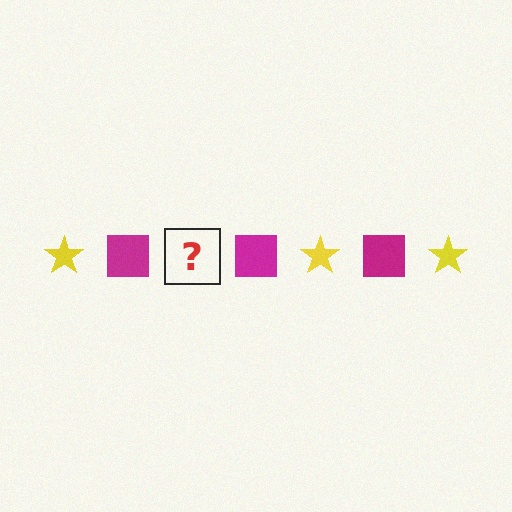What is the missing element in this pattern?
The missing element is a yellow star.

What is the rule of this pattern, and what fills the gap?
The rule is that the pattern alternates between yellow star and magenta square. The gap should be filled with a yellow star.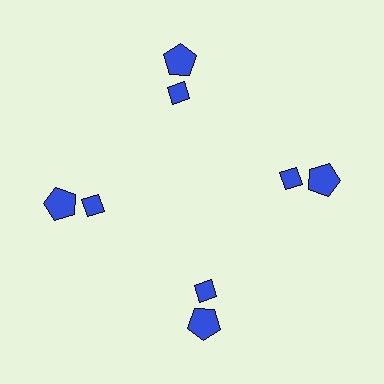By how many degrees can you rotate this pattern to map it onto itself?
The pattern maps onto itself every 90 degrees of rotation.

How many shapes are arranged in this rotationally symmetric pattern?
There are 8 shapes, arranged in 4 groups of 2.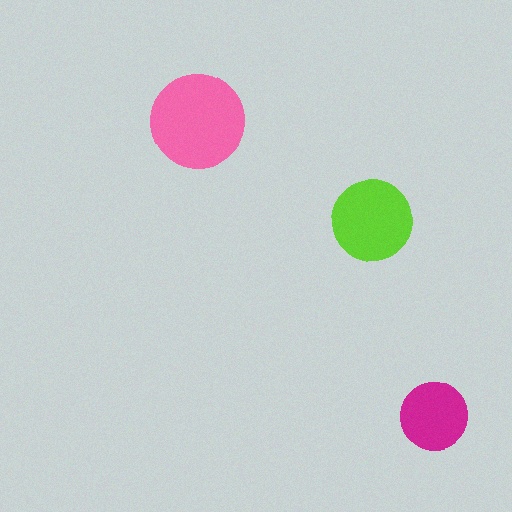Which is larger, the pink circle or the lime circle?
The pink one.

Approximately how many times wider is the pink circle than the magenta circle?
About 1.5 times wider.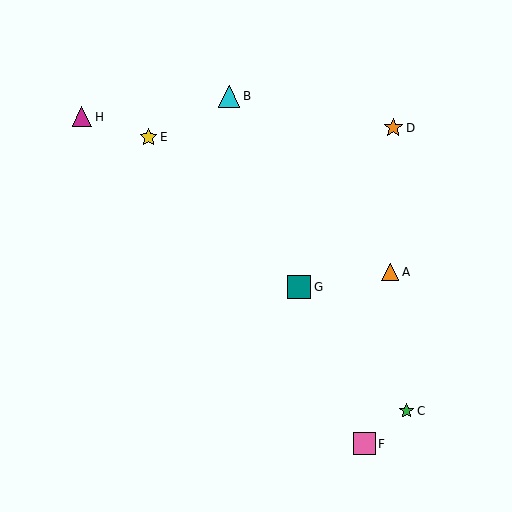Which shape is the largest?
The teal square (labeled G) is the largest.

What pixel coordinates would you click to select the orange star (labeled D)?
Click at (393, 128) to select the orange star D.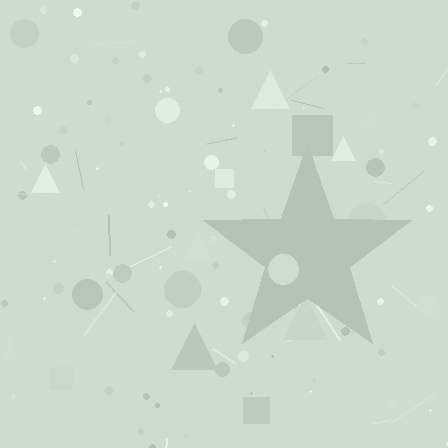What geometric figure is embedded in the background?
A star is embedded in the background.